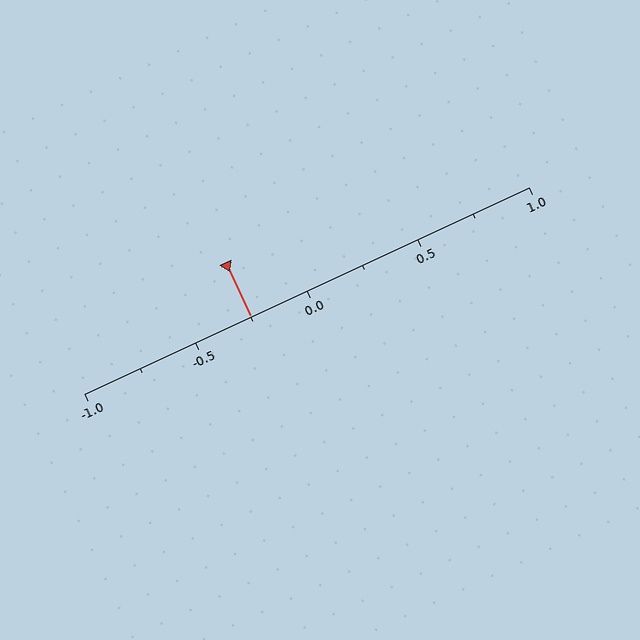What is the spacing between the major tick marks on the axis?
The major ticks are spaced 0.5 apart.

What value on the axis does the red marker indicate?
The marker indicates approximately -0.25.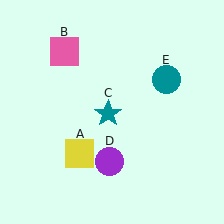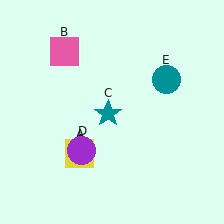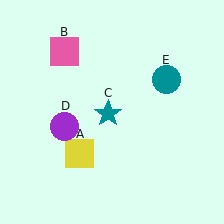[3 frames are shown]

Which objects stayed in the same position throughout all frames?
Yellow square (object A) and pink square (object B) and teal star (object C) and teal circle (object E) remained stationary.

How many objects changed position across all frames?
1 object changed position: purple circle (object D).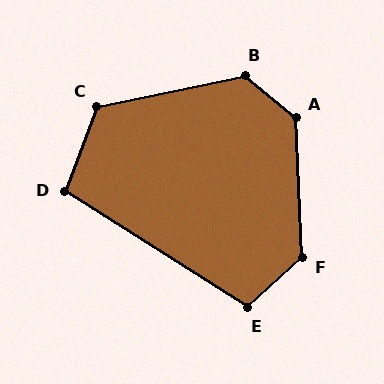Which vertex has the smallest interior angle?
D, at approximately 101 degrees.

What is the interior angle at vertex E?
Approximately 105 degrees (obtuse).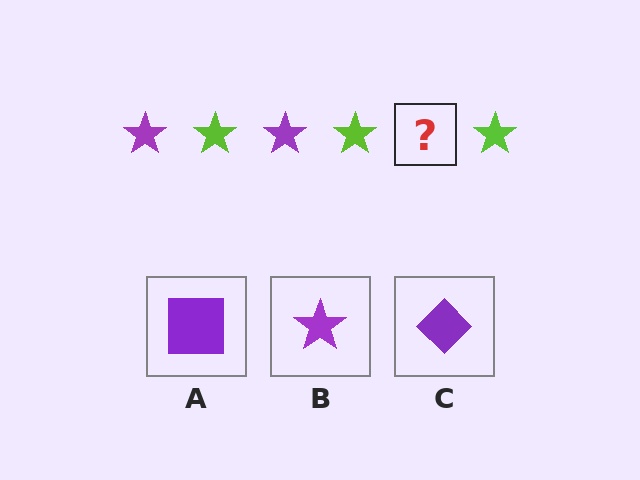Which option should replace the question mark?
Option B.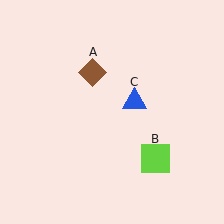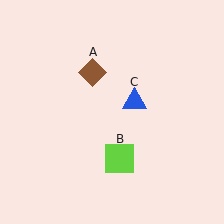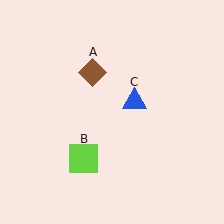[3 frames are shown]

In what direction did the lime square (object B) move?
The lime square (object B) moved left.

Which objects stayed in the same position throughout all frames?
Brown diamond (object A) and blue triangle (object C) remained stationary.